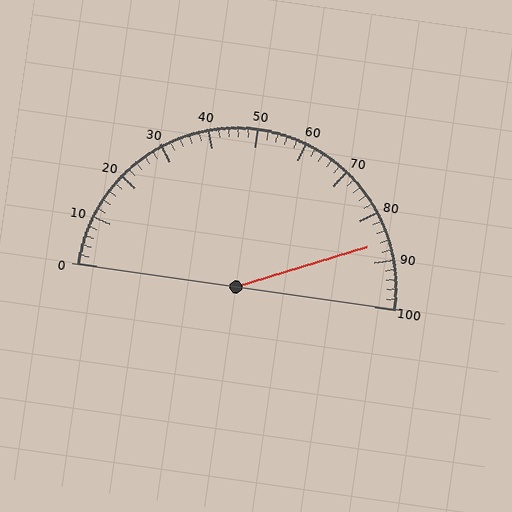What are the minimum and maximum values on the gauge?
The gauge ranges from 0 to 100.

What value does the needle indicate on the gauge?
The needle indicates approximately 86.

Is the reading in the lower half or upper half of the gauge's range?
The reading is in the upper half of the range (0 to 100).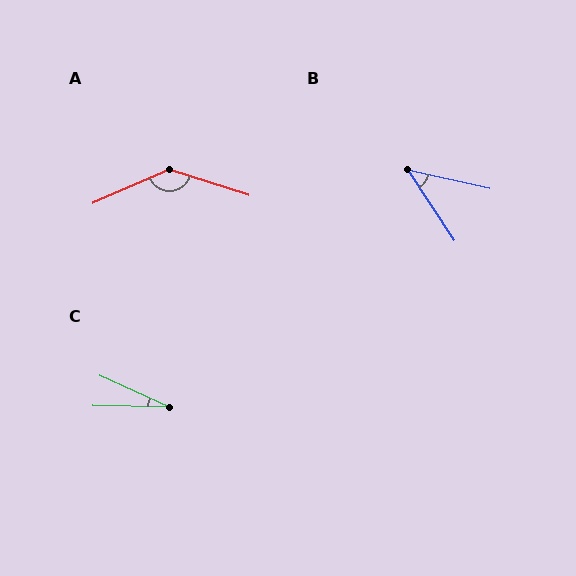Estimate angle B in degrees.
Approximately 44 degrees.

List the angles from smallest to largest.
C (23°), B (44°), A (139°).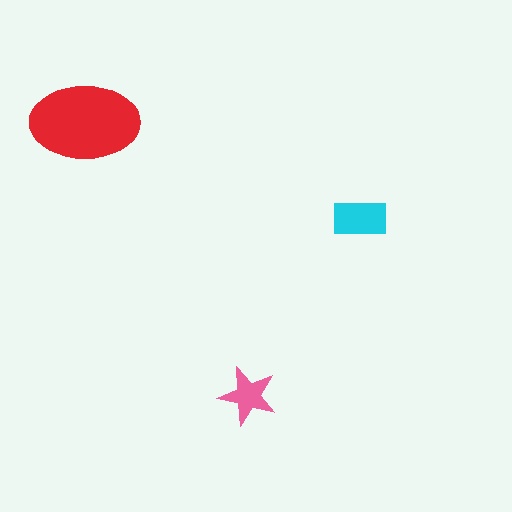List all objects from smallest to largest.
The pink star, the cyan rectangle, the red ellipse.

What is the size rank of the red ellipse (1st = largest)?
1st.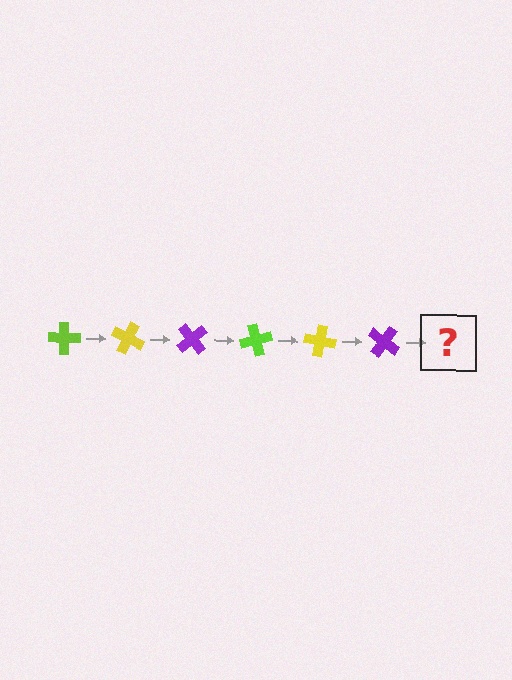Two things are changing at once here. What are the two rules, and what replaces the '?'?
The two rules are that it rotates 25 degrees each step and the color cycles through lime, yellow, and purple. The '?' should be a lime cross, rotated 150 degrees from the start.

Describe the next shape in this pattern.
It should be a lime cross, rotated 150 degrees from the start.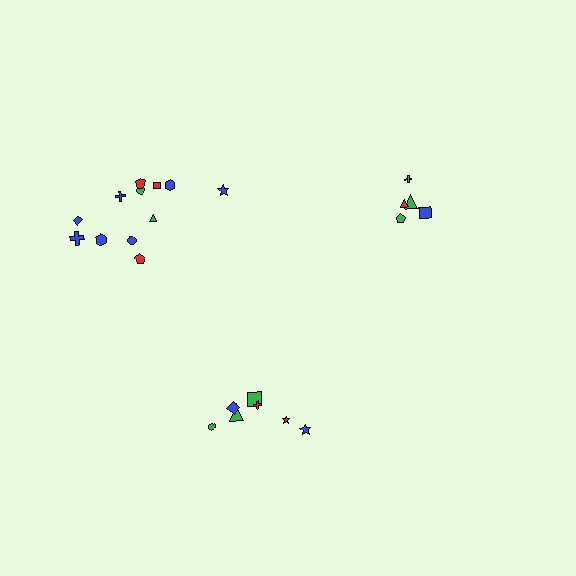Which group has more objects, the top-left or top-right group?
The top-left group.